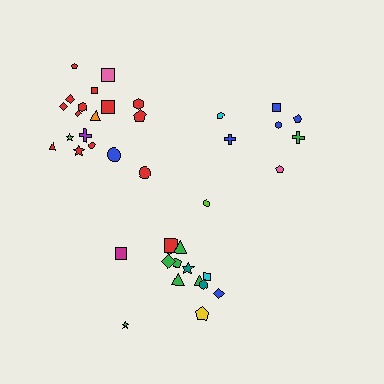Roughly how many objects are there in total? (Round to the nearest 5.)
Roughly 40 objects in total.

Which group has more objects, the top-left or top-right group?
The top-left group.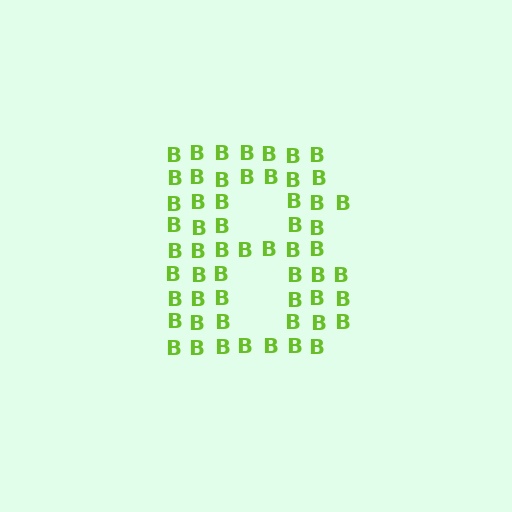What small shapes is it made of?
It is made of small letter B's.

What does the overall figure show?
The overall figure shows the letter B.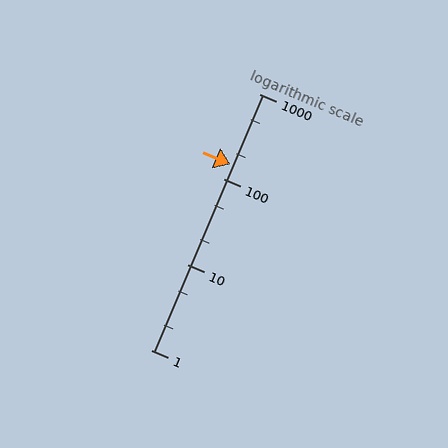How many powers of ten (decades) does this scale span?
The scale spans 3 decades, from 1 to 1000.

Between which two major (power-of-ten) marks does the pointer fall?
The pointer is between 100 and 1000.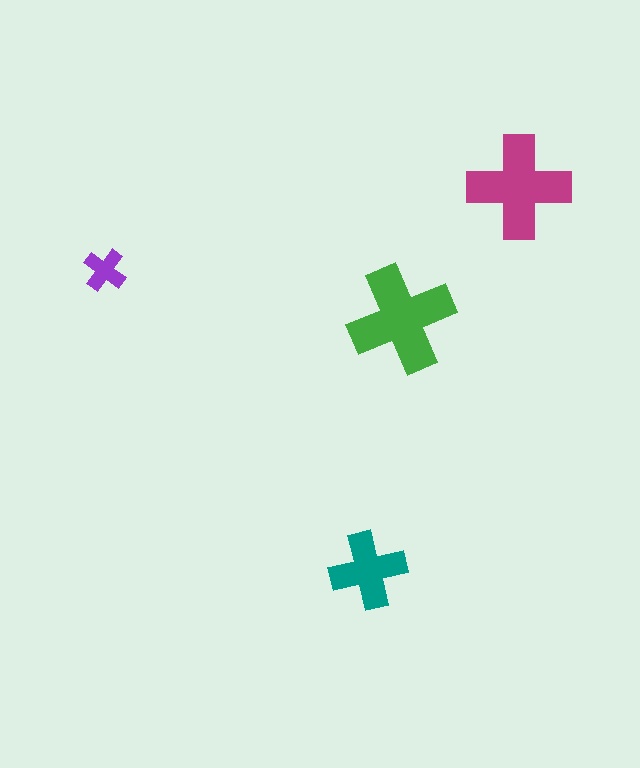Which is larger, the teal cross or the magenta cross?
The magenta one.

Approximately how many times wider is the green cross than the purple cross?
About 2.5 times wider.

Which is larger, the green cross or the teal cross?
The green one.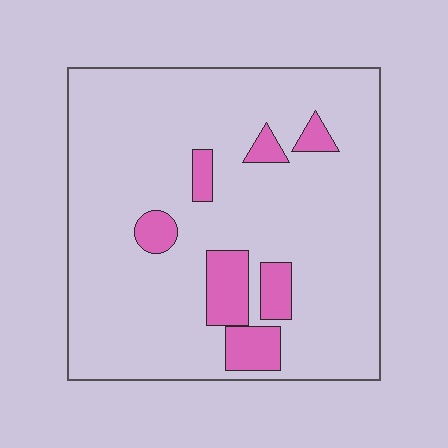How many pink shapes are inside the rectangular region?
7.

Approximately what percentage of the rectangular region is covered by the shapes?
Approximately 15%.